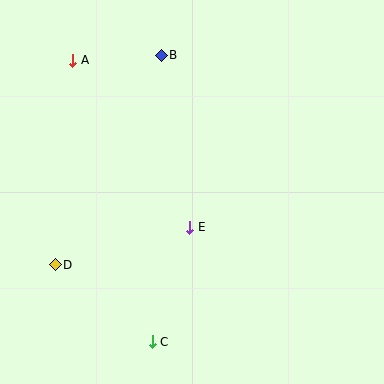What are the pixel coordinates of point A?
Point A is at (73, 60).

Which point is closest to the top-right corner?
Point B is closest to the top-right corner.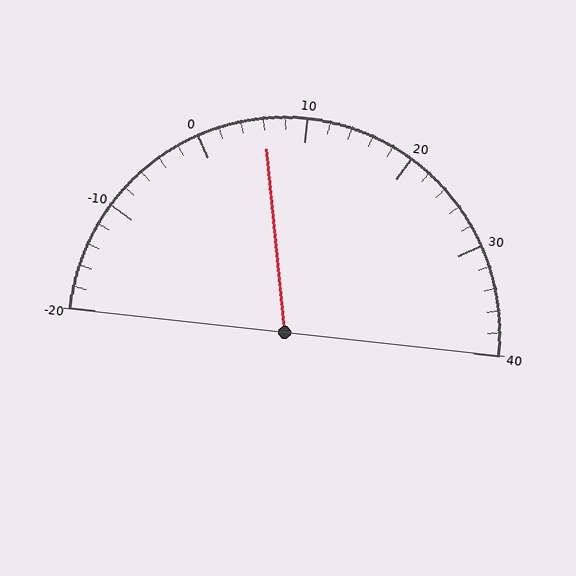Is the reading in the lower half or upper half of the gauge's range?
The reading is in the lower half of the range (-20 to 40).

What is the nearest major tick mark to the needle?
The nearest major tick mark is 10.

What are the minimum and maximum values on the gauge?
The gauge ranges from -20 to 40.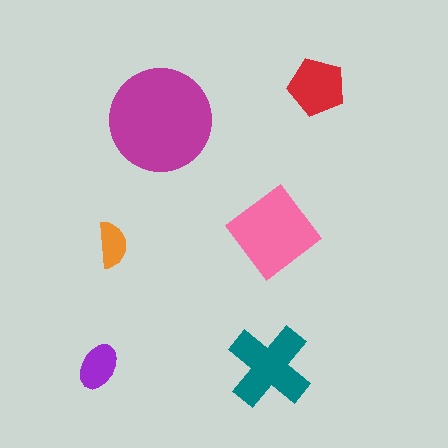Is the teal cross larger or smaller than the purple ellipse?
Larger.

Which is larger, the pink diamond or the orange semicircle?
The pink diamond.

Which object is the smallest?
The orange semicircle.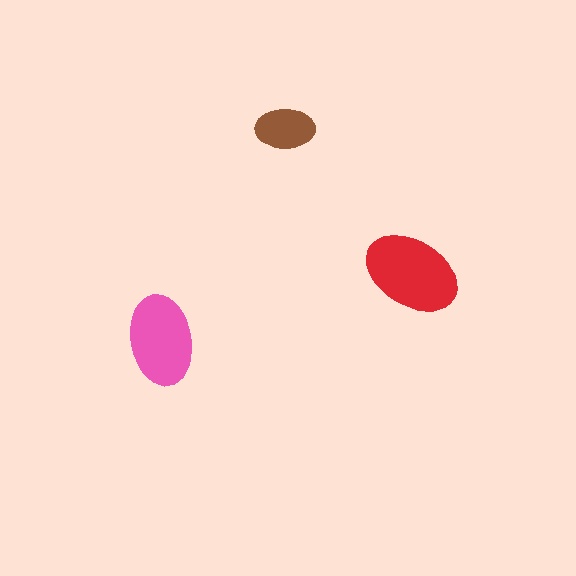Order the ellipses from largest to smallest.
the red one, the pink one, the brown one.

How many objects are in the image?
There are 3 objects in the image.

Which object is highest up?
The brown ellipse is topmost.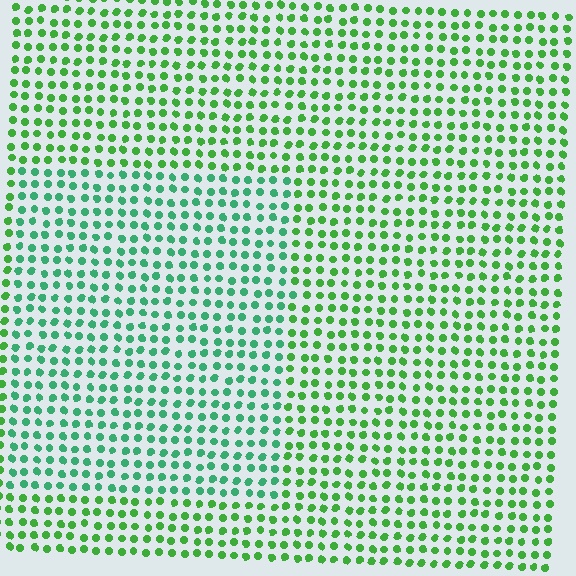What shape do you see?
I see a rectangle.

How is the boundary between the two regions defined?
The boundary is defined purely by a slight shift in hue (about 32 degrees). Spacing, size, and orientation are identical on both sides.